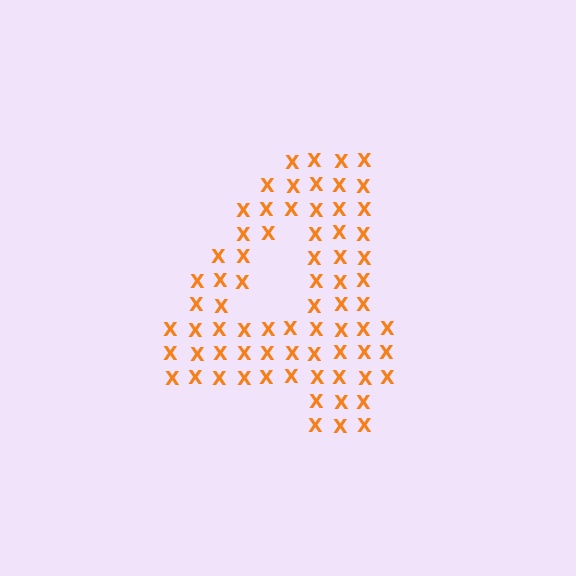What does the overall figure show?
The overall figure shows the digit 4.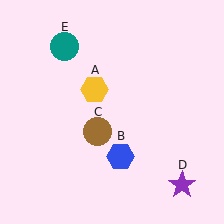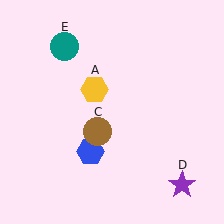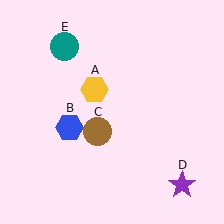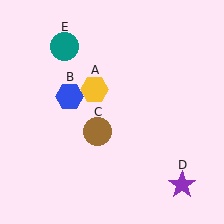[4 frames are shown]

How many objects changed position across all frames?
1 object changed position: blue hexagon (object B).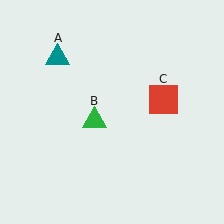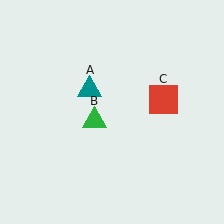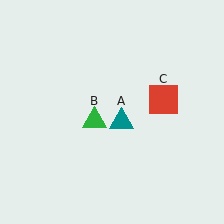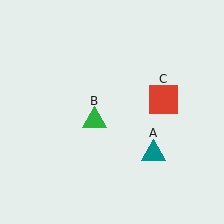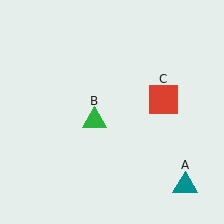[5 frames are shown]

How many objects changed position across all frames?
1 object changed position: teal triangle (object A).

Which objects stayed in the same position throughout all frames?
Green triangle (object B) and red square (object C) remained stationary.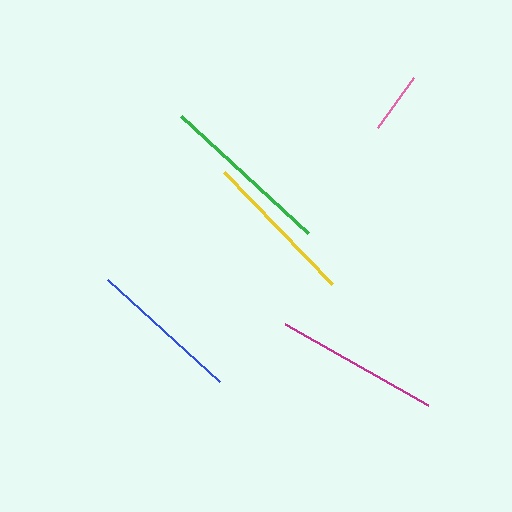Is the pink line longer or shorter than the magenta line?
The magenta line is longer than the pink line.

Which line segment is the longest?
The green line is the longest at approximately 173 pixels.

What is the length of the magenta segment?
The magenta segment is approximately 164 pixels long.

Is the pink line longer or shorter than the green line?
The green line is longer than the pink line.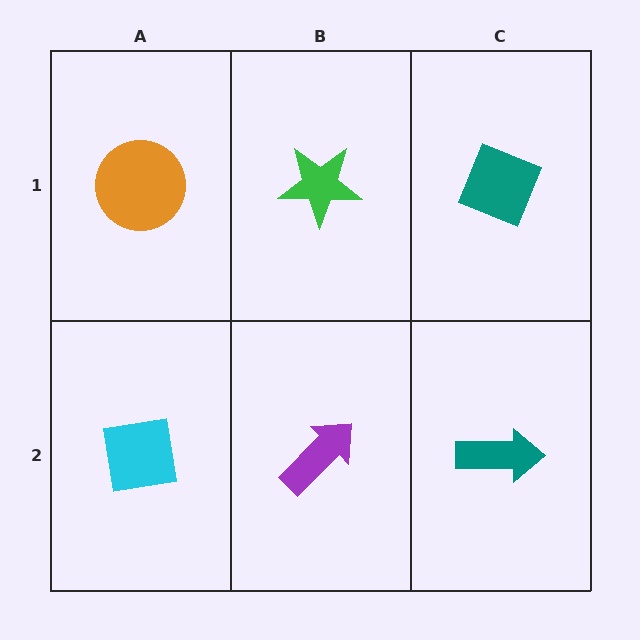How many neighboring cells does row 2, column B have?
3.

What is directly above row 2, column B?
A green star.